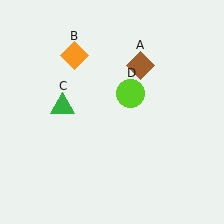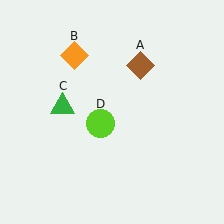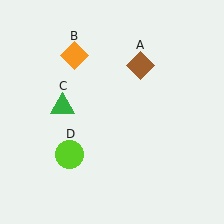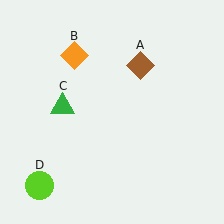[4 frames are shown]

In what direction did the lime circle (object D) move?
The lime circle (object D) moved down and to the left.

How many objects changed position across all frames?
1 object changed position: lime circle (object D).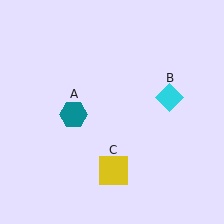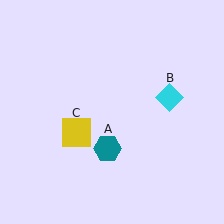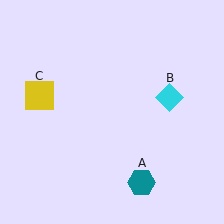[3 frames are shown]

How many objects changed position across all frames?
2 objects changed position: teal hexagon (object A), yellow square (object C).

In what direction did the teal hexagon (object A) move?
The teal hexagon (object A) moved down and to the right.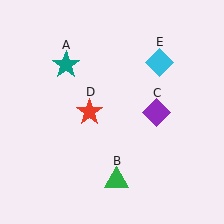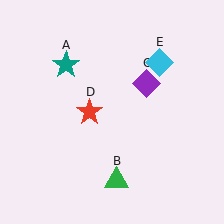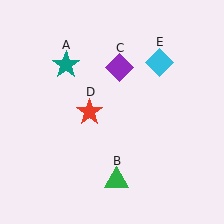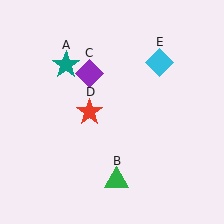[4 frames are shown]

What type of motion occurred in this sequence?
The purple diamond (object C) rotated counterclockwise around the center of the scene.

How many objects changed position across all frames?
1 object changed position: purple diamond (object C).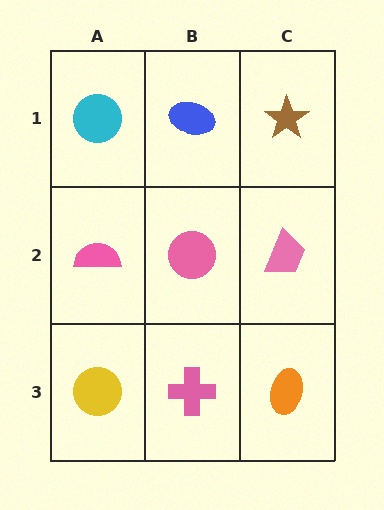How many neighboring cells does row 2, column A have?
3.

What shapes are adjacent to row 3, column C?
A pink trapezoid (row 2, column C), a pink cross (row 3, column B).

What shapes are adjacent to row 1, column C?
A pink trapezoid (row 2, column C), a blue ellipse (row 1, column B).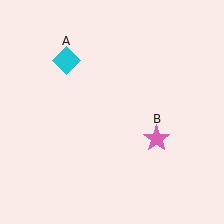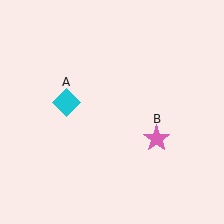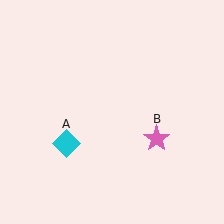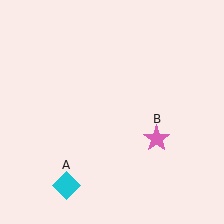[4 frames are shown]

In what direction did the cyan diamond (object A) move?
The cyan diamond (object A) moved down.